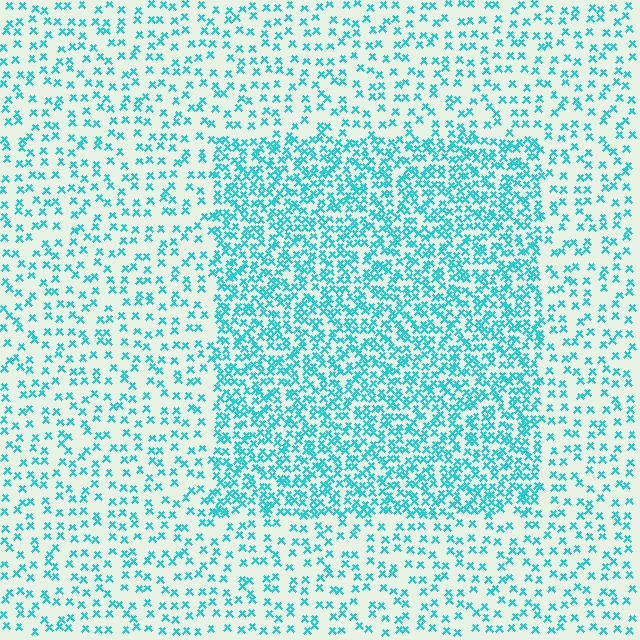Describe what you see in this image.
The image contains small cyan elements arranged at two different densities. A rectangle-shaped region is visible where the elements are more densely packed than the surrounding area.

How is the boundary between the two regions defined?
The boundary is defined by a change in element density (approximately 2.3x ratio). All elements are the same color, size, and shape.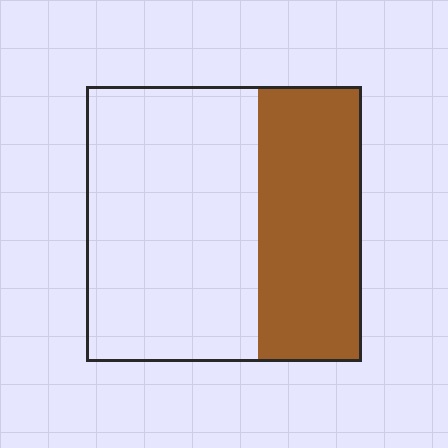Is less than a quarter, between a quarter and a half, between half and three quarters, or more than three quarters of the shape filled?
Between a quarter and a half.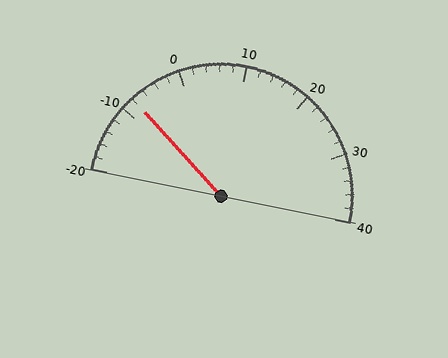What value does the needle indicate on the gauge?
The needle indicates approximately -8.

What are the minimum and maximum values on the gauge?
The gauge ranges from -20 to 40.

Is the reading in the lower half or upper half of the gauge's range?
The reading is in the lower half of the range (-20 to 40).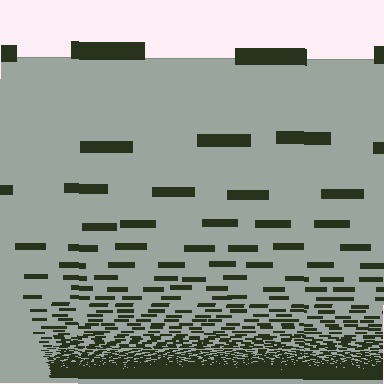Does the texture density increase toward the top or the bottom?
Density increases toward the bottom.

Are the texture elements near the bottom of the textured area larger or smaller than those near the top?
Smaller. The gradient is inverted — elements near the bottom are smaller and denser.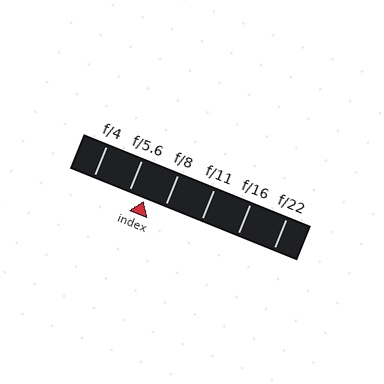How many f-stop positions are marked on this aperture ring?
There are 6 f-stop positions marked.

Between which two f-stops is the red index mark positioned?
The index mark is between f/5.6 and f/8.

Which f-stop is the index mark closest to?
The index mark is closest to f/5.6.